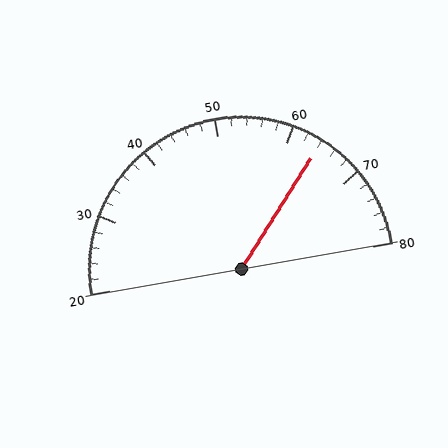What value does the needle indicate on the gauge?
The needle indicates approximately 64.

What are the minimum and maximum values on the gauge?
The gauge ranges from 20 to 80.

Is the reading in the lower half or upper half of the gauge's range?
The reading is in the upper half of the range (20 to 80).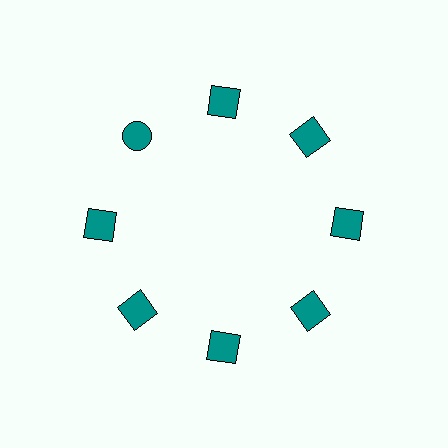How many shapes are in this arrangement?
There are 8 shapes arranged in a ring pattern.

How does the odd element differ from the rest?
It has a different shape: circle instead of square.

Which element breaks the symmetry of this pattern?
The teal circle at roughly the 10 o'clock position breaks the symmetry. All other shapes are teal squares.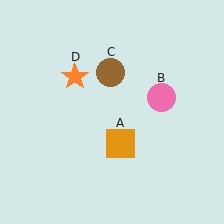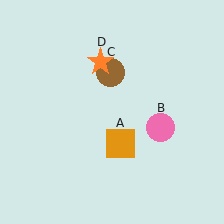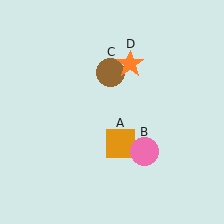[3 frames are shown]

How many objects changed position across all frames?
2 objects changed position: pink circle (object B), orange star (object D).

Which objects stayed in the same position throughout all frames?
Orange square (object A) and brown circle (object C) remained stationary.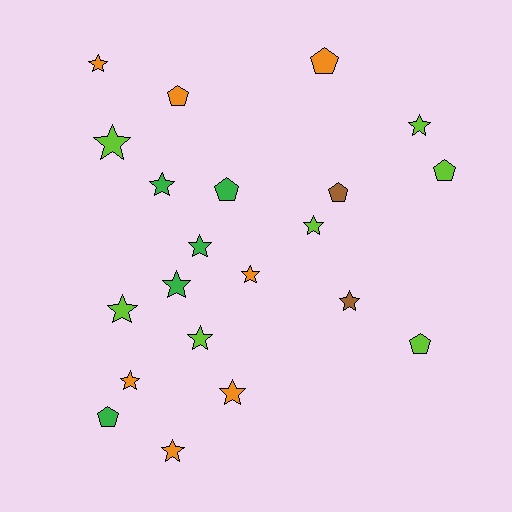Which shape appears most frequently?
Star, with 14 objects.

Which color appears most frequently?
Orange, with 7 objects.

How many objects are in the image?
There are 21 objects.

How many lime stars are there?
There are 5 lime stars.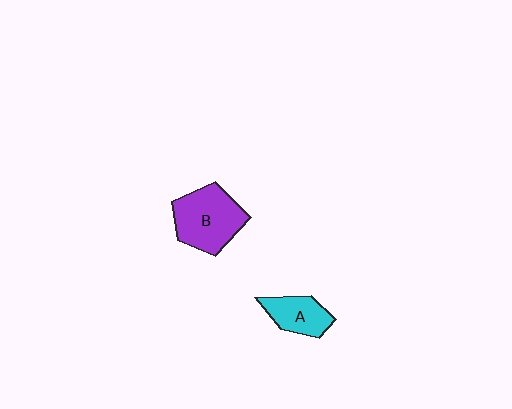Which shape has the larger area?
Shape B (purple).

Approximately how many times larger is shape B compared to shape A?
Approximately 1.7 times.